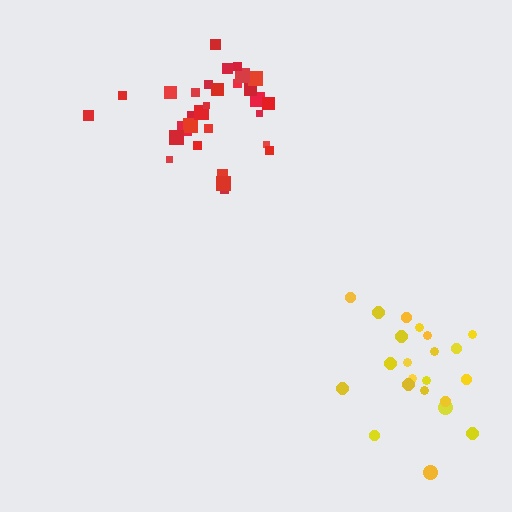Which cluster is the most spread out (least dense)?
Yellow.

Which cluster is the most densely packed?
Red.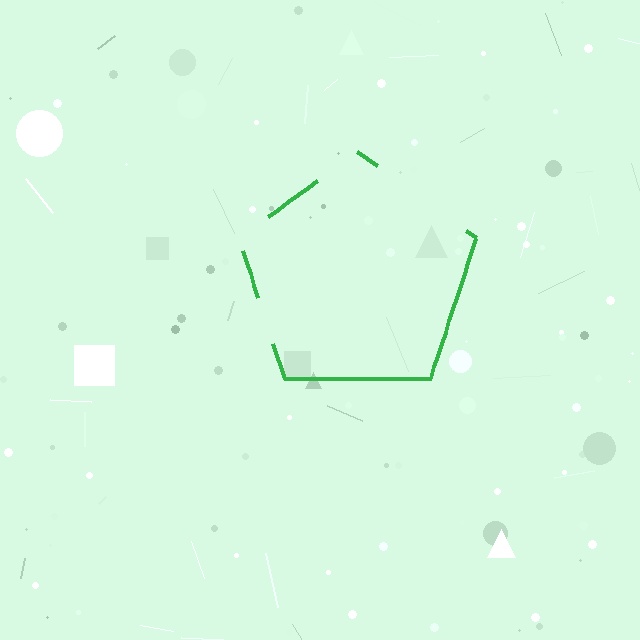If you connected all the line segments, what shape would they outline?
They would outline a pentagon.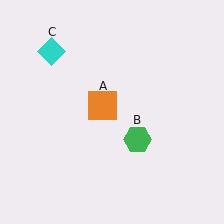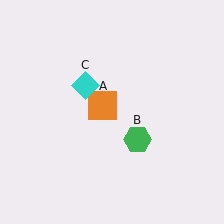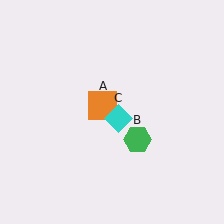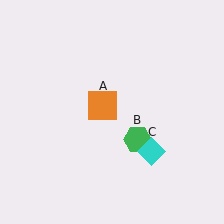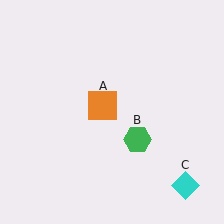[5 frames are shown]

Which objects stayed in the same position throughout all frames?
Orange square (object A) and green hexagon (object B) remained stationary.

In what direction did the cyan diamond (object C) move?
The cyan diamond (object C) moved down and to the right.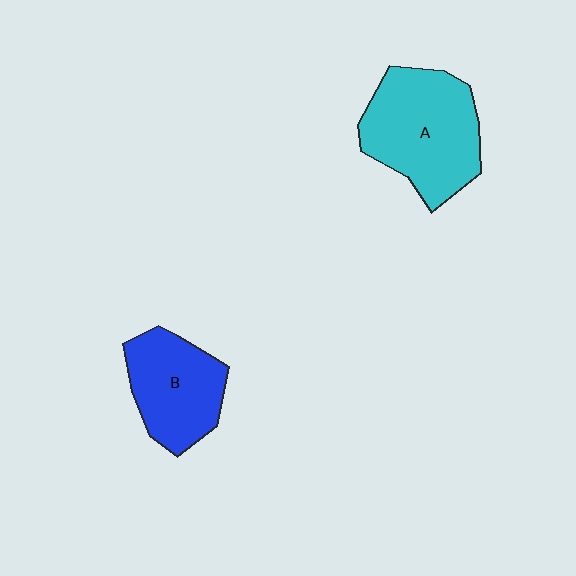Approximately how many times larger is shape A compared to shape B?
Approximately 1.4 times.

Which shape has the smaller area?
Shape B (blue).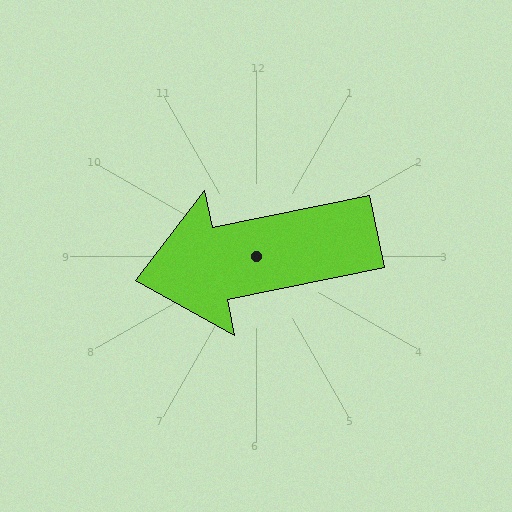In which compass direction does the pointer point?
West.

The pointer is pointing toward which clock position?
Roughly 9 o'clock.